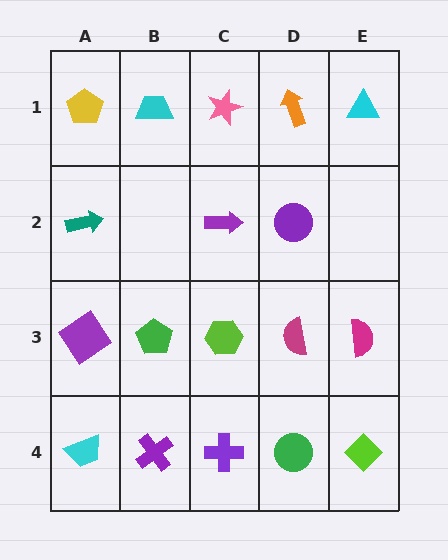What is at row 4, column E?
A lime diamond.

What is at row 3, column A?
A purple diamond.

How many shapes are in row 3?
5 shapes.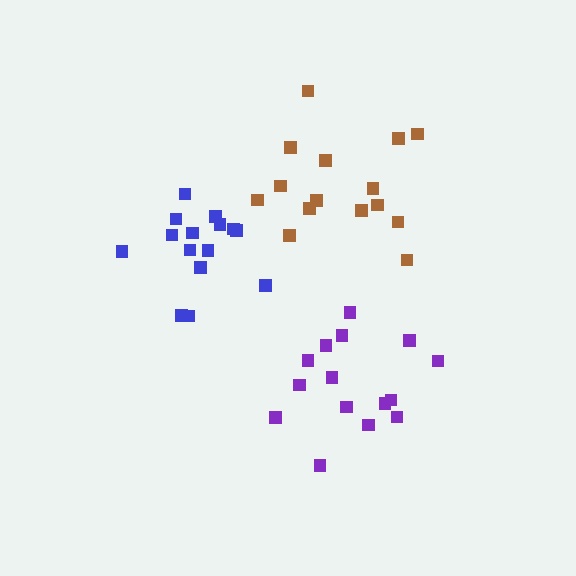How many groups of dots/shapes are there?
There are 3 groups.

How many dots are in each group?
Group 1: 15 dots, Group 2: 15 dots, Group 3: 15 dots (45 total).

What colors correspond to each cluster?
The clusters are colored: blue, brown, purple.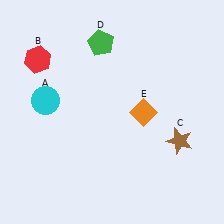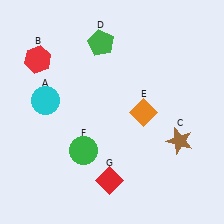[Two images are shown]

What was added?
A green circle (F), a red diamond (G) were added in Image 2.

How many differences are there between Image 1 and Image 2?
There are 2 differences between the two images.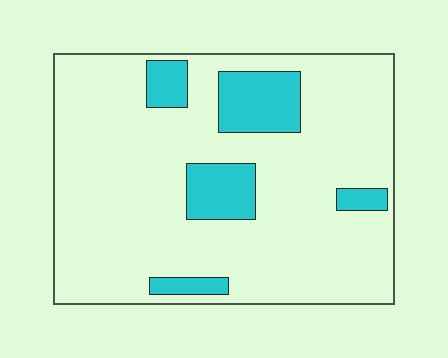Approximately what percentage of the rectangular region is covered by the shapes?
Approximately 15%.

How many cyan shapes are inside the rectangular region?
5.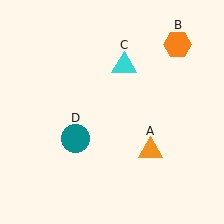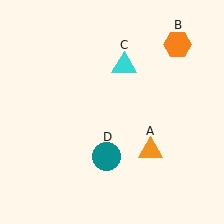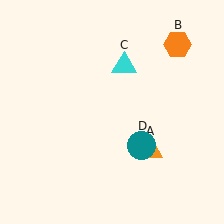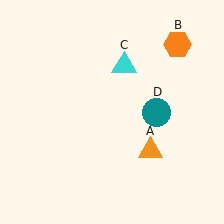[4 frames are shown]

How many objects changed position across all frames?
1 object changed position: teal circle (object D).